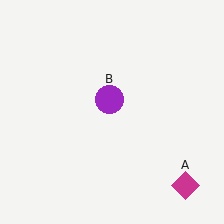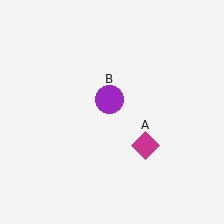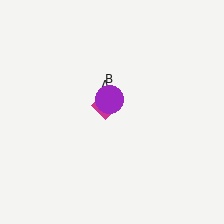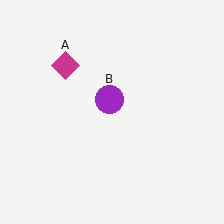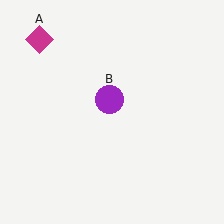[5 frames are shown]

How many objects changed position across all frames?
1 object changed position: magenta diamond (object A).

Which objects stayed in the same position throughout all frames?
Purple circle (object B) remained stationary.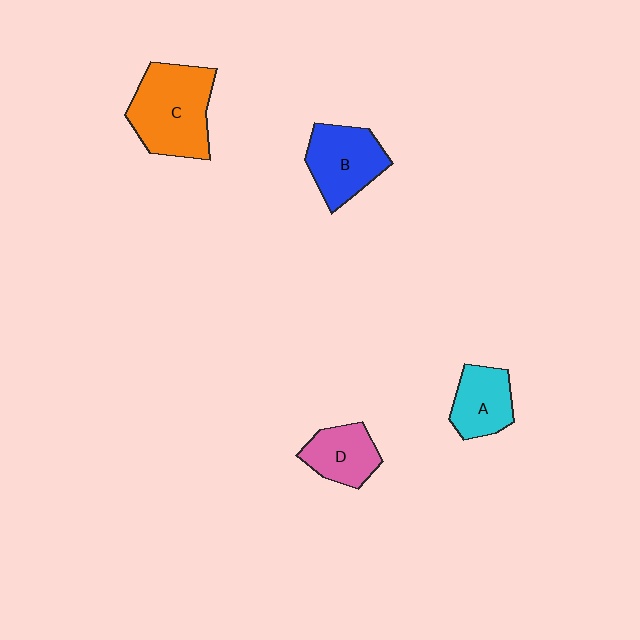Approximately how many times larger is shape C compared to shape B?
Approximately 1.4 times.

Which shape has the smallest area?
Shape D (pink).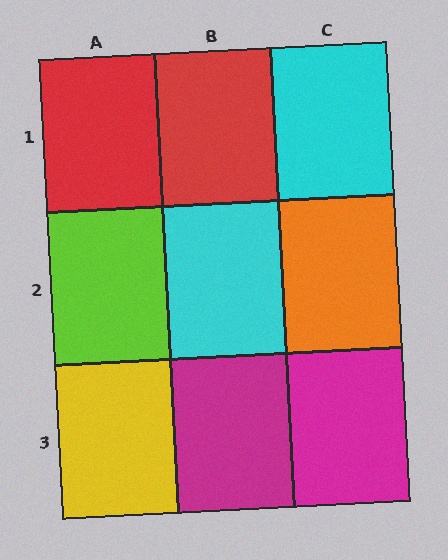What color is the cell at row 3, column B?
Magenta.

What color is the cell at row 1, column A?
Red.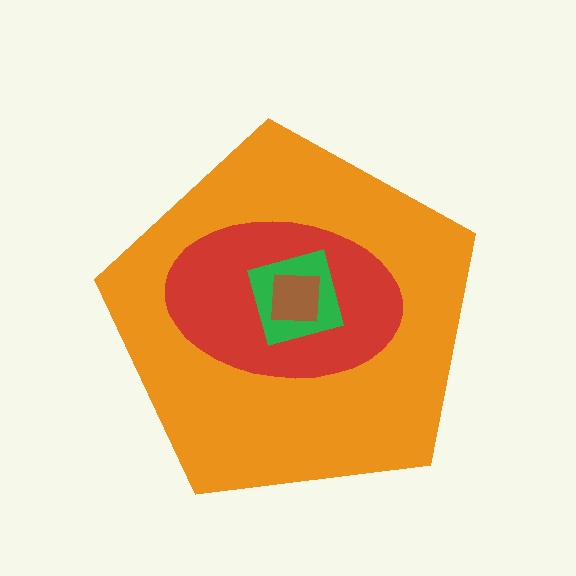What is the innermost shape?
The brown square.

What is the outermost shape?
The orange pentagon.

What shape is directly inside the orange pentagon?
The red ellipse.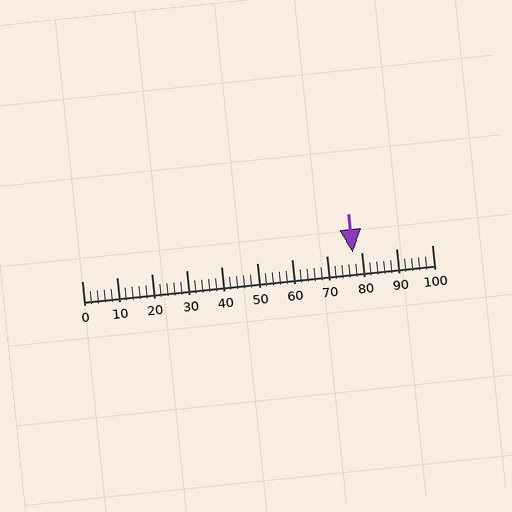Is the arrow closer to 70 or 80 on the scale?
The arrow is closer to 80.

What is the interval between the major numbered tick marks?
The major tick marks are spaced 10 units apart.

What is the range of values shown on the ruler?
The ruler shows values from 0 to 100.